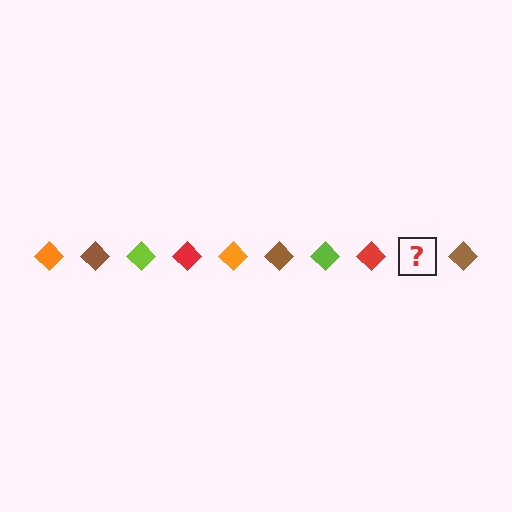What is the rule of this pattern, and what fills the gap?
The rule is that the pattern cycles through orange, brown, lime, red diamonds. The gap should be filled with an orange diamond.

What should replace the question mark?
The question mark should be replaced with an orange diamond.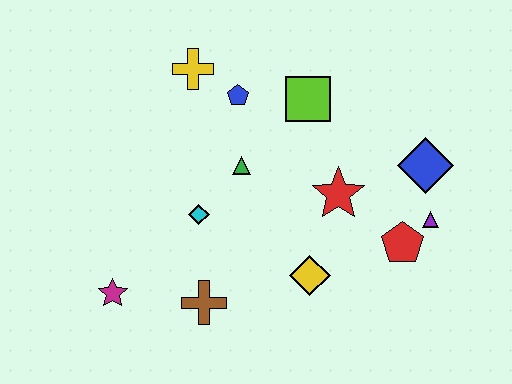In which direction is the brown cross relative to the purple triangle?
The brown cross is to the left of the purple triangle.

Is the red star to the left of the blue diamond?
Yes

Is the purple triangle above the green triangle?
No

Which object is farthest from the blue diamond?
The magenta star is farthest from the blue diamond.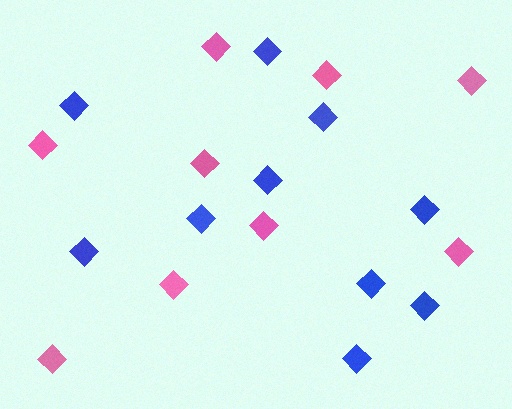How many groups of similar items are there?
There are 2 groups: one group of pink diamonds (9) and one group of blue diamonds (10).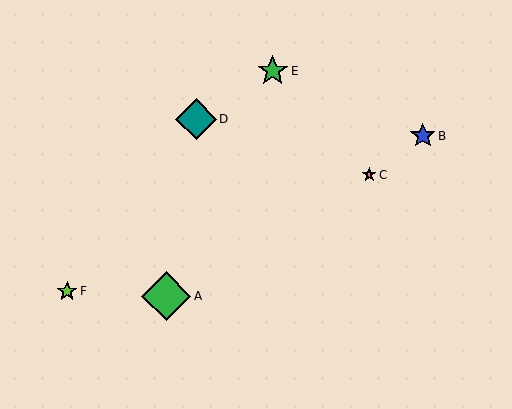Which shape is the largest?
The green diamond (labeled A) is the largest.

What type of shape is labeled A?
Shape A is a green diamond.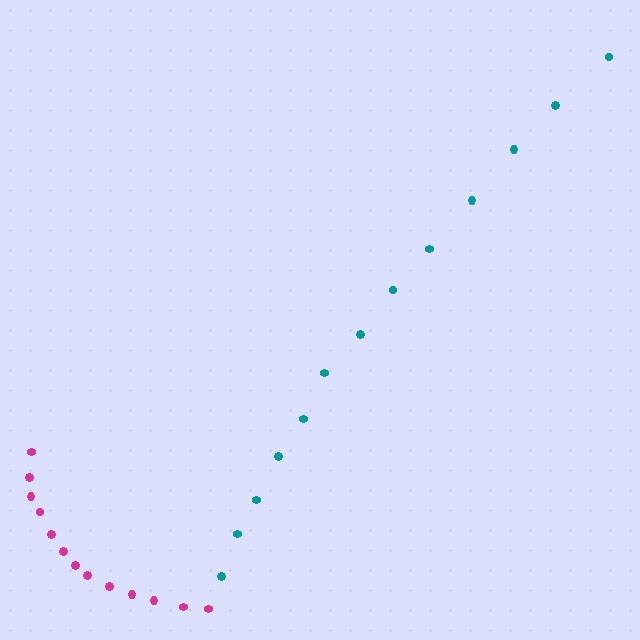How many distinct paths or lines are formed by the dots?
There are 2 distinct paths.